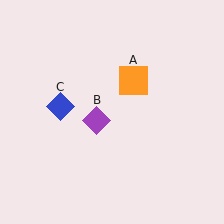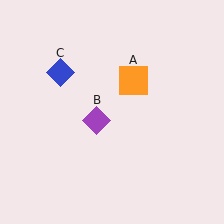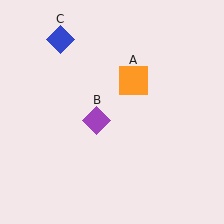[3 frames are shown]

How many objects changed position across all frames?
1 object changed position: blue diamond (object C).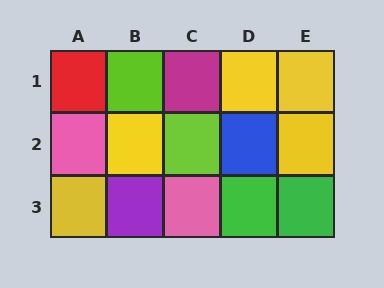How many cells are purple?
1 cell is purple.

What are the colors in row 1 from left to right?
Red, lime, magenta, yellow, yellow.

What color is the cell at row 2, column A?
Pink.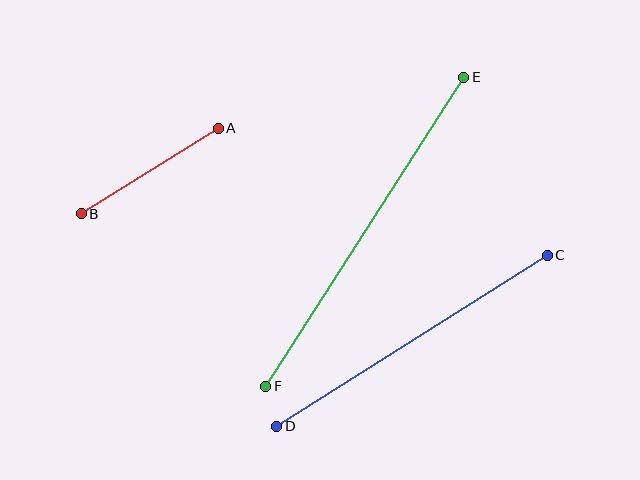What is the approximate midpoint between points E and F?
The midpoint is at approximately (365, 232) pixels.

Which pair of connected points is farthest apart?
Points E and F are farthest apart.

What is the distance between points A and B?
The distance is approximately 161 pixels.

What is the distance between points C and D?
The distance is approximately 320 pixels.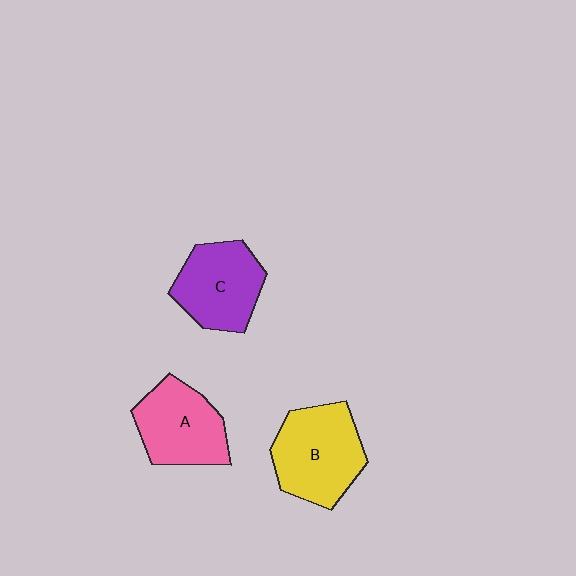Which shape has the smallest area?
Shape A (pink).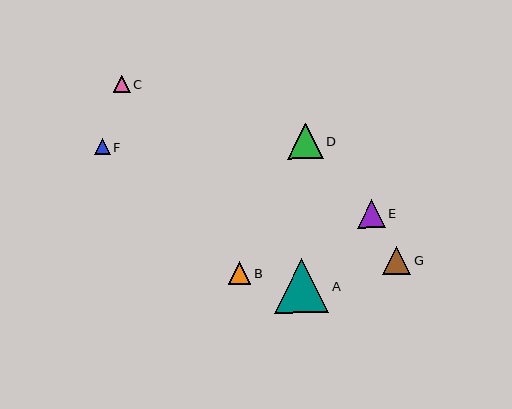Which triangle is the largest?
Triangle A is the largest with a size of approximately 54 pixels.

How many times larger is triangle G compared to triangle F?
Triangle G is approximately 1.7 times the size of triangle F.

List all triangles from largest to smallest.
From largest to smallest: A, D, G, E, B, C, F.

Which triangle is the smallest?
Triangle F is the smallest with a size of approximately 16 pixels.